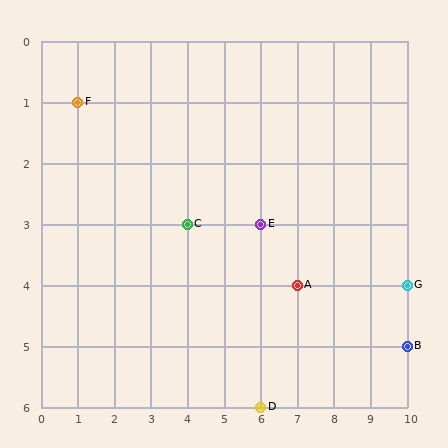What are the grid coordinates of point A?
Point A is at grid coordinates (7, 4).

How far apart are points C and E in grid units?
Points C and E are 2 columns apart.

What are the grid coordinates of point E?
Point E is at grid coordinates (6, 3).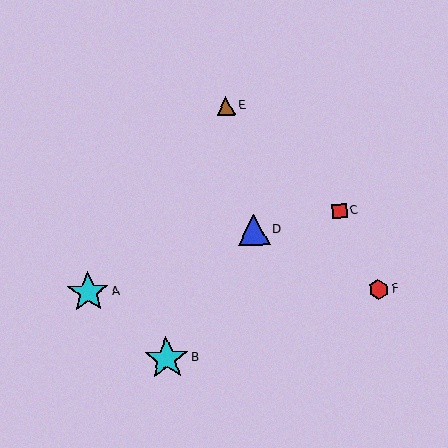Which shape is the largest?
The cyan star (labeled B) is the largest.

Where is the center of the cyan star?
The center of the cyan star is at (88, 292).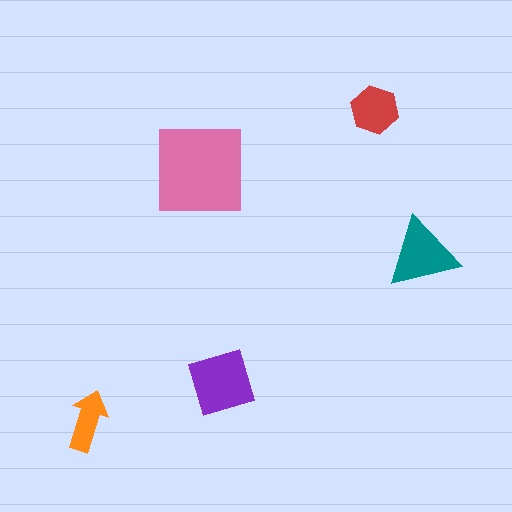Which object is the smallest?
The orange arrow.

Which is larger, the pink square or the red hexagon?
The pink square.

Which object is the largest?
The pink square.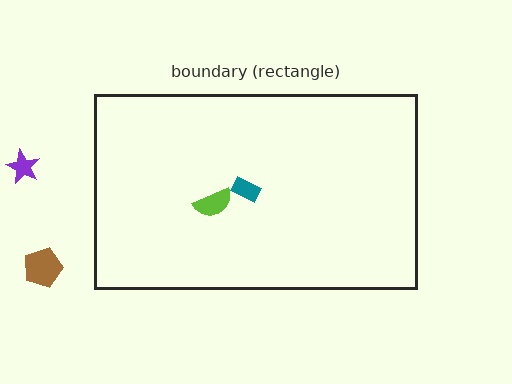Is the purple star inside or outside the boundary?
Outside.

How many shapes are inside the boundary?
2 inside, 2 outside.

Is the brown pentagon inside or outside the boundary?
Outside.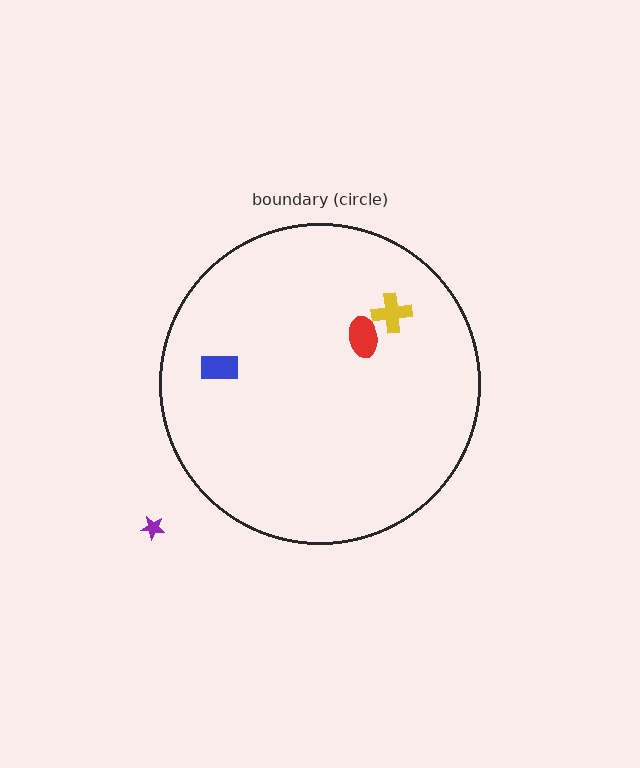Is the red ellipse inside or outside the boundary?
Inside.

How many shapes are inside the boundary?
3 inside, 1 outside.